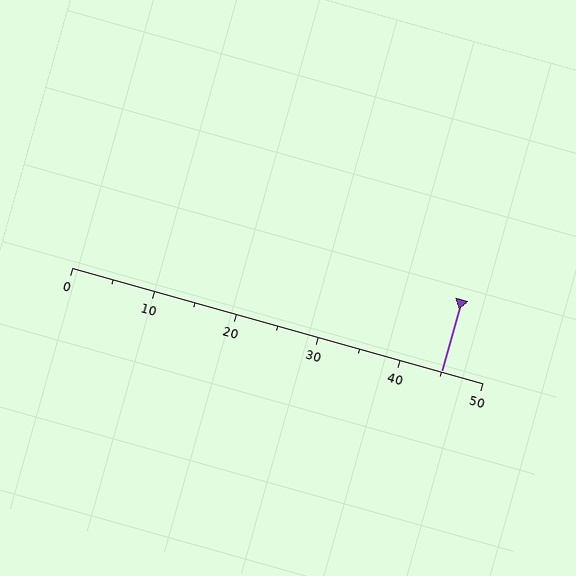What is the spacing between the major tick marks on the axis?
The major ticks are spaced 10 apart.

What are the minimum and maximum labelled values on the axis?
The axis runs from 0 to 50.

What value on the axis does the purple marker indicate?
The marker indicates approximately 45.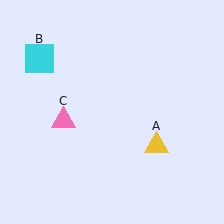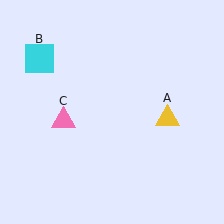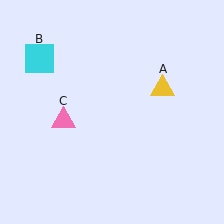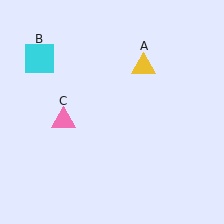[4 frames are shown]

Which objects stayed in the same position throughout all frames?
Cyan square (object B) and pink triangle (object C) remained stationary.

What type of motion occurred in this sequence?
The yellow triangle (object A) rotated counterclockwise around the center of the scene.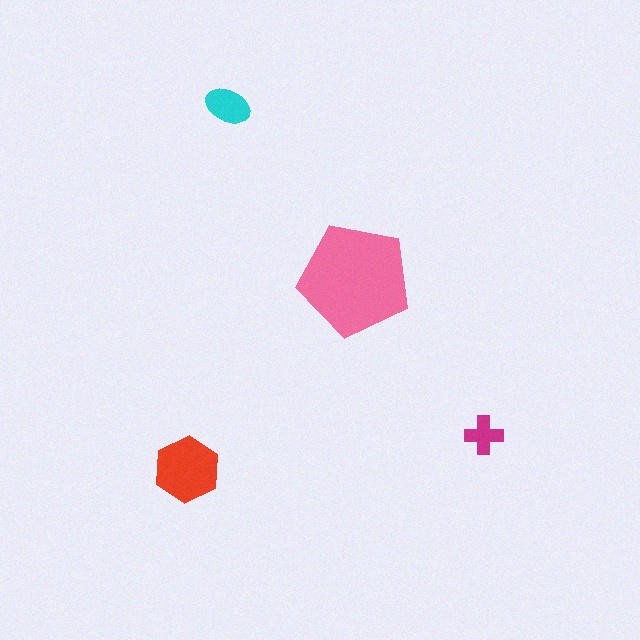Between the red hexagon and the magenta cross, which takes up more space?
The red hexagon.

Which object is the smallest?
The magenta cross.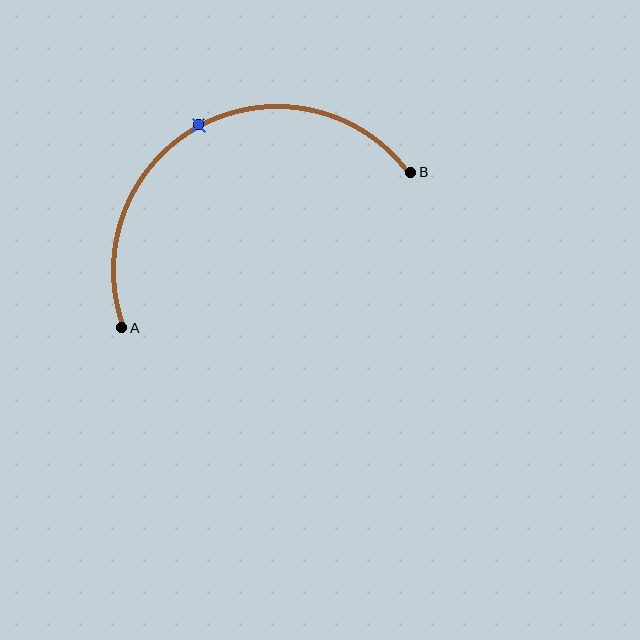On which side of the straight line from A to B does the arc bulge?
The arc bulges above the straight line connecting A and B.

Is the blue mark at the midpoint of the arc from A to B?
Yes. The blue mark lies on the arc at equal arc-length from both A and B — it is the arc midpoint.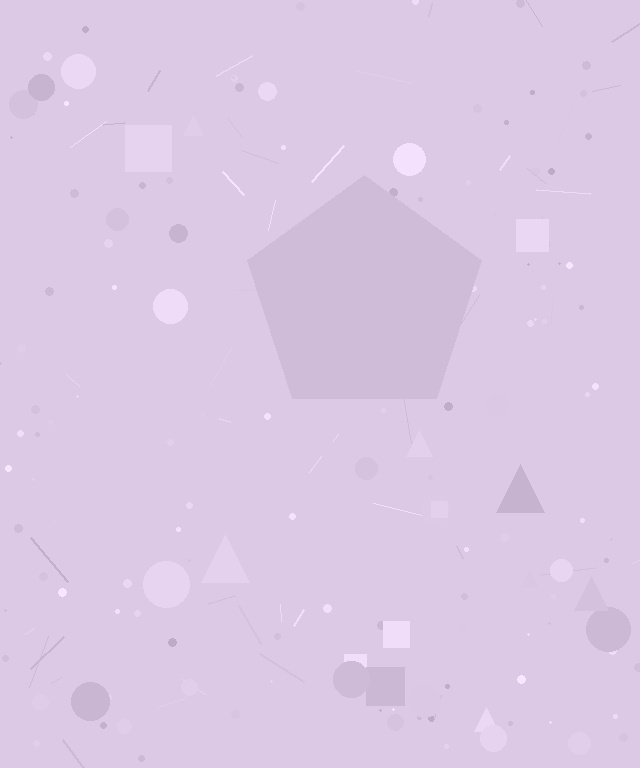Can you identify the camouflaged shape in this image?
The camouflaged shape is a pentagon.